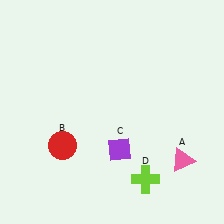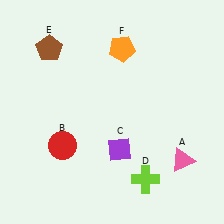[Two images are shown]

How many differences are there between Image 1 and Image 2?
There are 2 differences between the two images.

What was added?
A brown pentagon (E), an orange pentagon (F) were added in Image 2.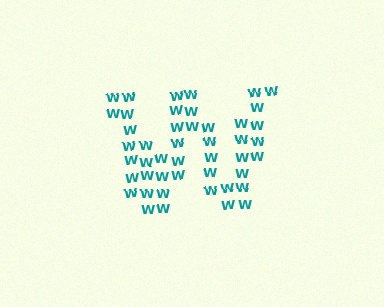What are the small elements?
The small elements are letter W's.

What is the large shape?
The large shape is the letter W.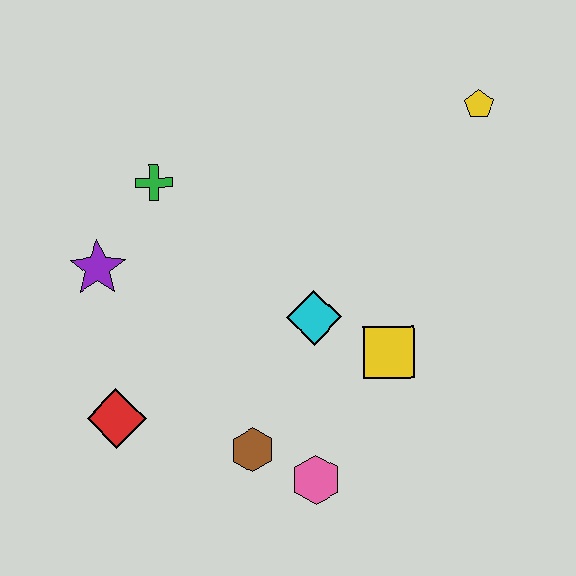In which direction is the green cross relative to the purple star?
The green cross is above the purple star.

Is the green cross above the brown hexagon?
Yes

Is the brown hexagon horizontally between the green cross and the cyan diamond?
Yes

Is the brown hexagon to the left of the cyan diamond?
Yes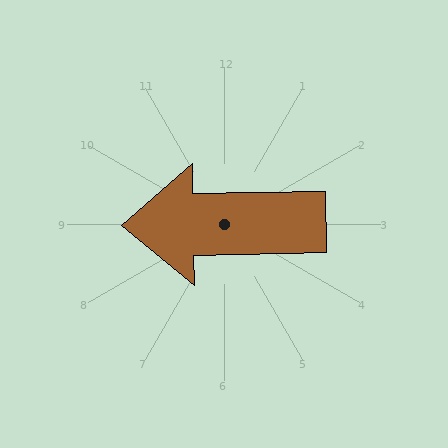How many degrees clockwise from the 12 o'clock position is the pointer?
Approximately 269 degrees.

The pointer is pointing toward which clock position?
Roughly 9 o'clock.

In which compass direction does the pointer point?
West.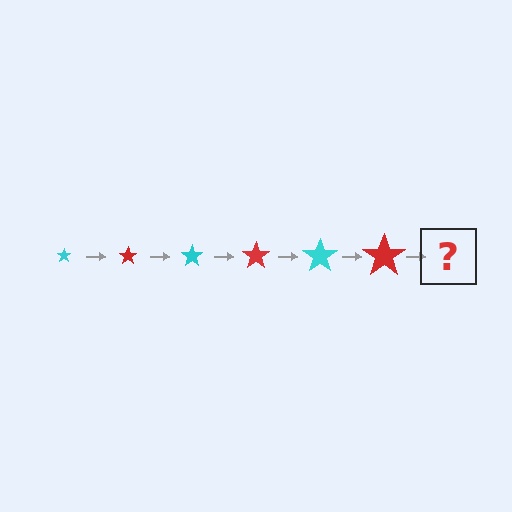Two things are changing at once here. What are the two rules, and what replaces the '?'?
The two rules are that the star grows larger each step and the color cycles through cyan and red. The '?' should be a cyan star, larger than the previous one.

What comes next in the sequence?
The next element should be a cyan star, larger than the previous one.